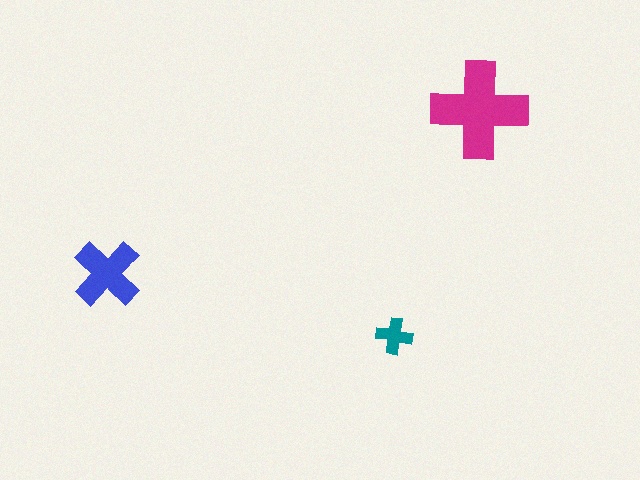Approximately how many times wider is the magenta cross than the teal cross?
About 2.5 times wider.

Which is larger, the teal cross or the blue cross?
The blue one.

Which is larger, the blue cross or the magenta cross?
The magenta one.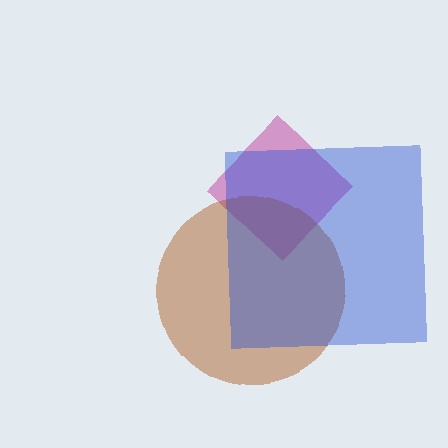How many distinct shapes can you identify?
There are 3 distinct shapes: a magenta diamond, a brown circle, a blue square.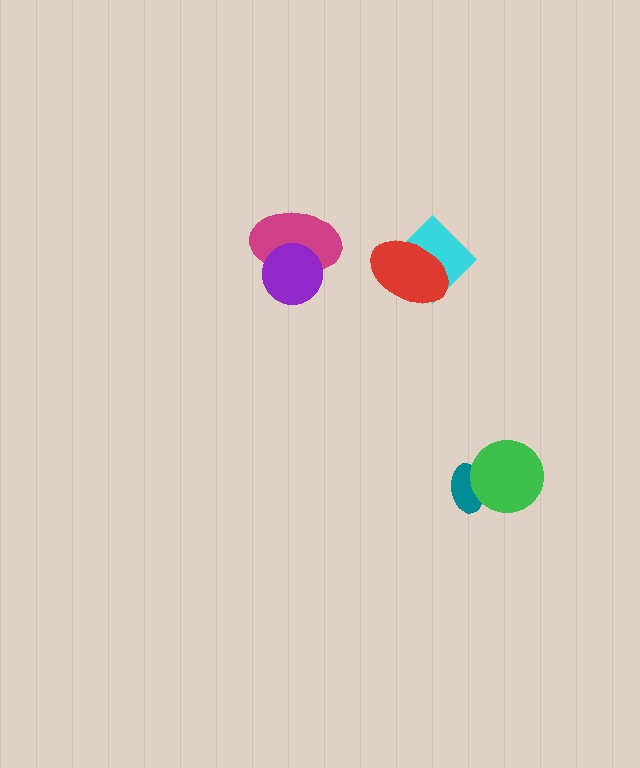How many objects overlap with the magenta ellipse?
1 object overlaps with the magenta ellipse.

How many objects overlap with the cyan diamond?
1 object overlaps with the cyan diamond.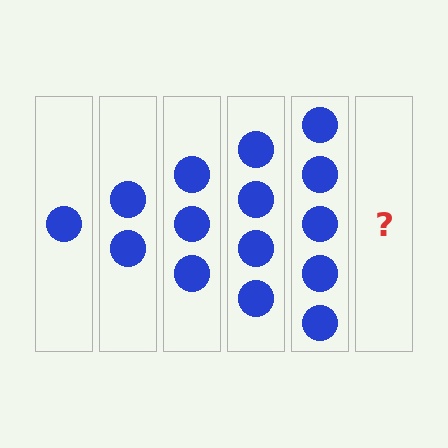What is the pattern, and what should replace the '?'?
The pattern is that each step adds one more circle. The '?' should be 6 circles.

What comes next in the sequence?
The next element should be 6 circles.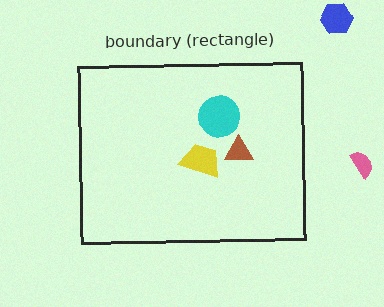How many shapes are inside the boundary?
3 inside, 2 outside.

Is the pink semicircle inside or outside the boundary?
Outside.